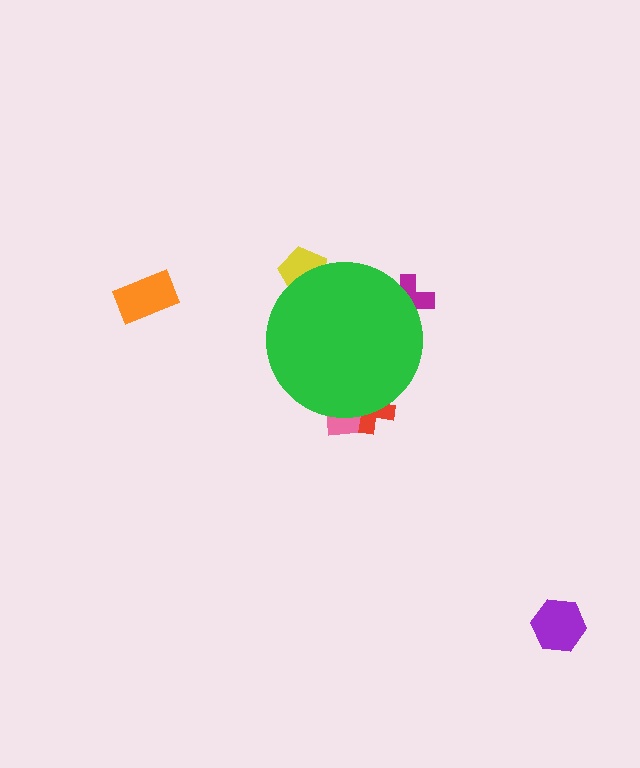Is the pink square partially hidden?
Yes, the pink square is partially hidden behind the green circle.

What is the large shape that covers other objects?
A green circle.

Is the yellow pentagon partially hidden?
Yes, the yellow pentagon is partially hidden behind the green circle.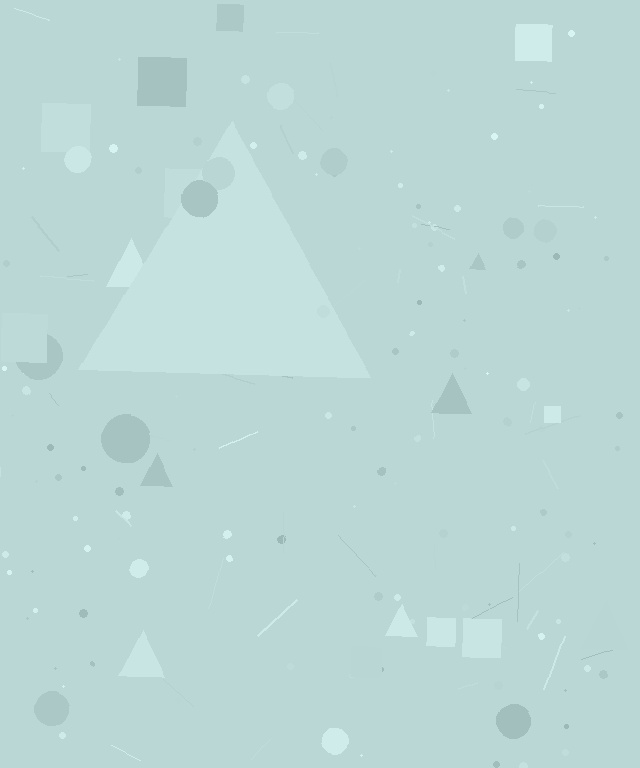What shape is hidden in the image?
A triangle is hidden in the image.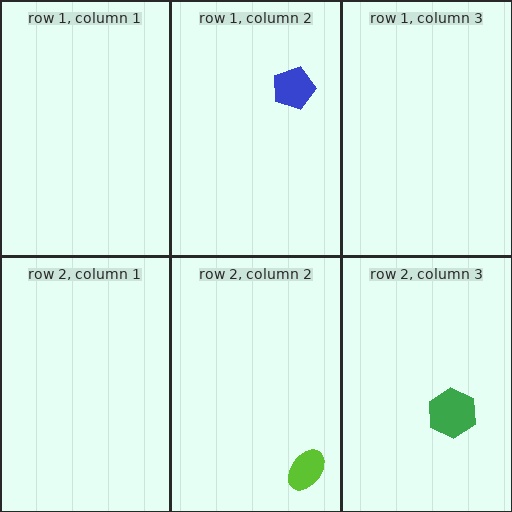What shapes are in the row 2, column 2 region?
The lime ellipse.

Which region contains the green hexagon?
The row 2, column 3 region.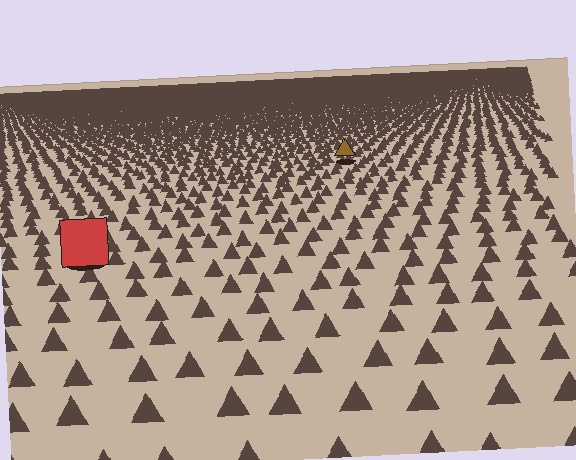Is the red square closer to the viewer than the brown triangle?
Yes. The red square is closer — you can tell from the texture gradient: the ground texture is coarser near it.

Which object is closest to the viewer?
The red square is closest. The texture marks near it are larger and more spread out.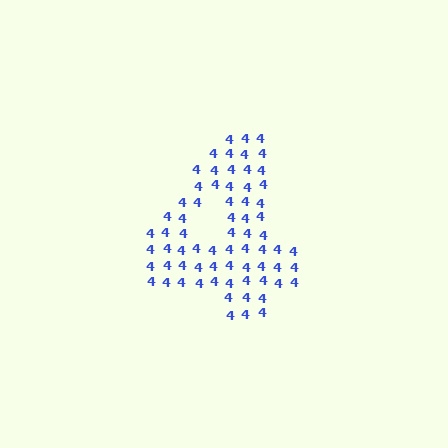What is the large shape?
The large shape is the digit 4.